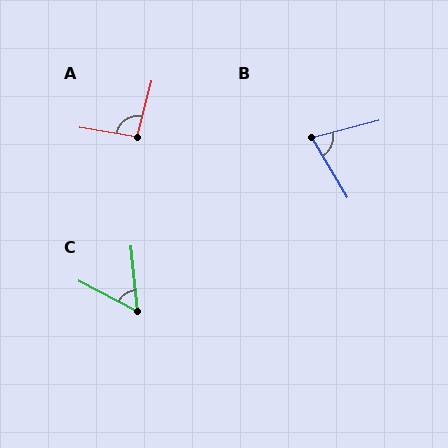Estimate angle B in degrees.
Approximately 73 degrees.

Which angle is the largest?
A, at approximately 95 degrees.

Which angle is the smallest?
C, at approximately 57 degrees.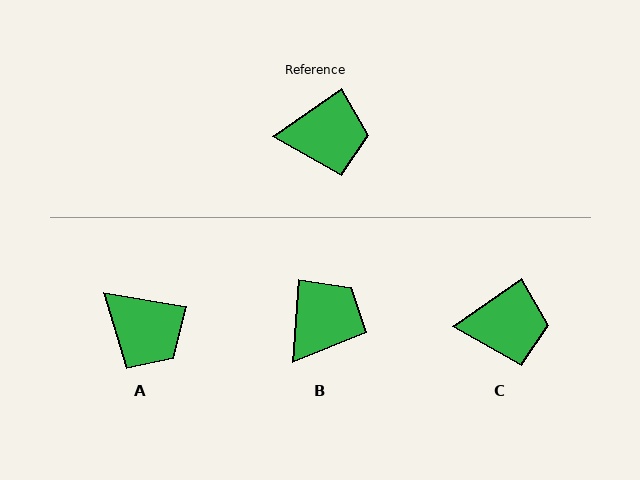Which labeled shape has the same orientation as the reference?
C.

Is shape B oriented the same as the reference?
No, it is off by about 51 degrees.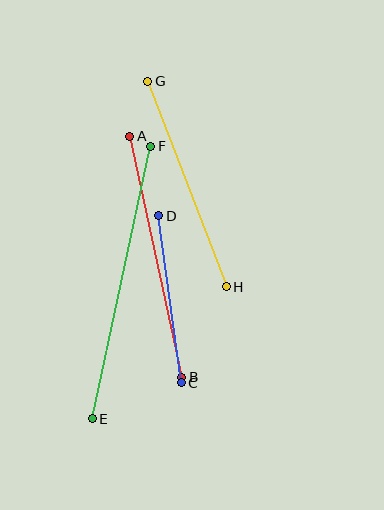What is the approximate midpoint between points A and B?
The midpoint is at approximately (156, 257) pixels.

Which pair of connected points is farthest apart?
Points E and F are farthest apart.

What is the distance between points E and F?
The distance is approximately 279 pixels.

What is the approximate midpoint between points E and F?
The midpoint is at approximately (121, 282) pixels.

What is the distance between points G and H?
The distance is approximately 220 pixels.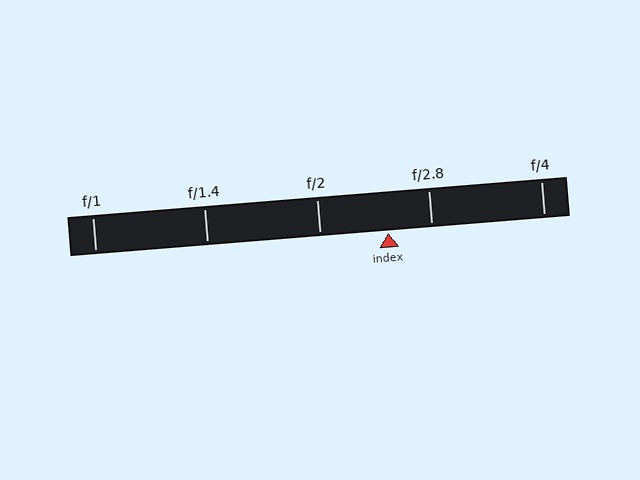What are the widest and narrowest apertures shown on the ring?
The widest aperture shown is f/1 and the narrowest is f/4.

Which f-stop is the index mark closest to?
The index mark is closest to f/2.8.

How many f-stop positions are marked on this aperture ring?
There are 5 f-stop positions marked.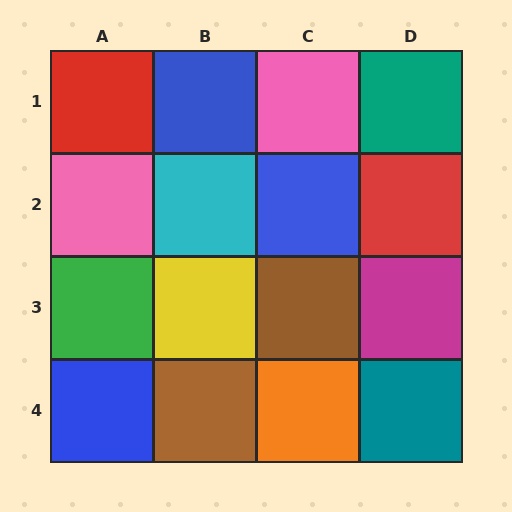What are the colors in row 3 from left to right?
Green, yellow, brown, magenta.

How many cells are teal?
2 cells are teal.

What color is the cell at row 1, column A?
Red.